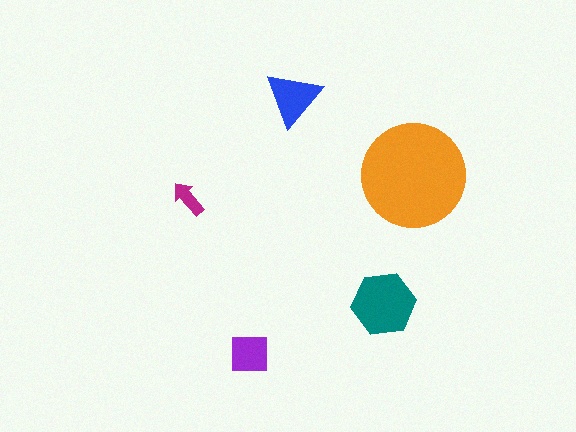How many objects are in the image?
There are 5 objects in the image.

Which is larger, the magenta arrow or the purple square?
The purple square.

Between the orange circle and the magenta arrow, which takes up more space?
The orange circle.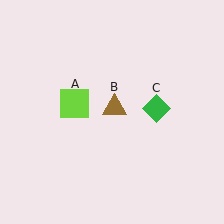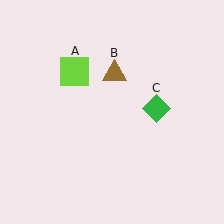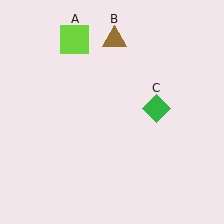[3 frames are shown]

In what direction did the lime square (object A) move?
The lime square (object A) moved up.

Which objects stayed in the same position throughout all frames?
Green diamond (object C) remained stationary.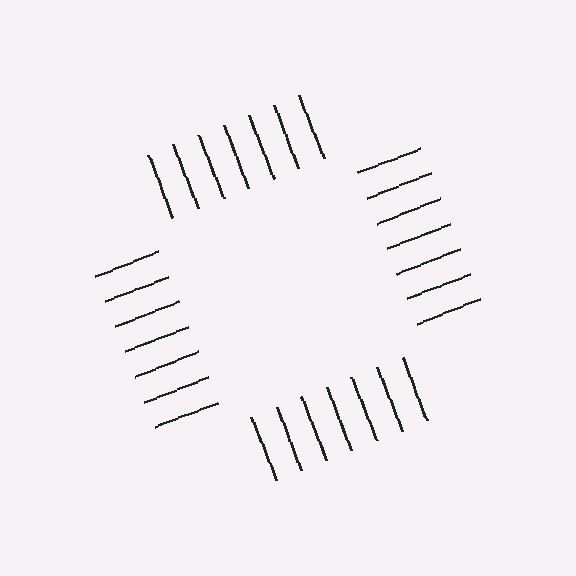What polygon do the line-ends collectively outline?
An illusory square — the line segments terminate on its edges but no continuous stroke is drawn.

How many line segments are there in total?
28 — 7 along each of the 4 edges.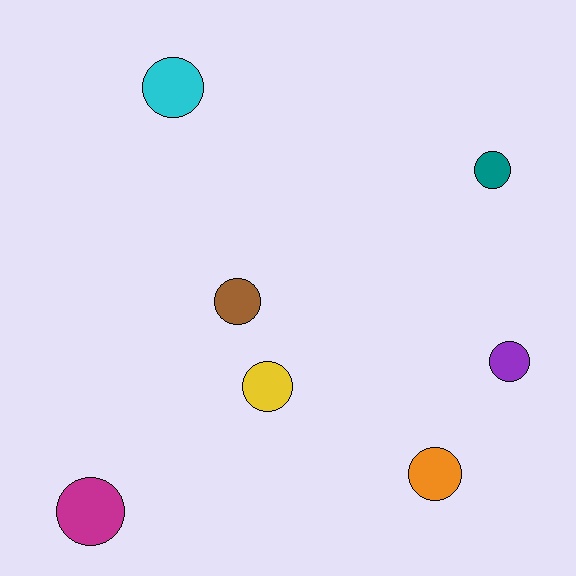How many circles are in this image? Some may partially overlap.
There are 7 circles.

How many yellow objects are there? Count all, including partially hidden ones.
There is 1 yellow object.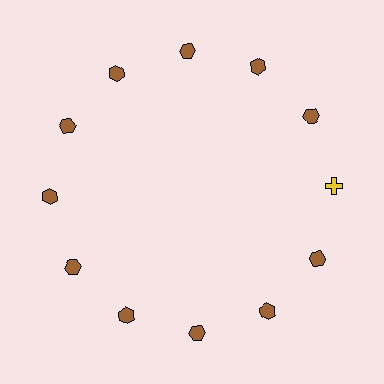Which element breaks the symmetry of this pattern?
The yellow cross at roughly the 3 o'clock position breaks the symmetry. All other shapes are brown hexagons.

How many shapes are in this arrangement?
There are 12 shapes arranged in a ring pattern.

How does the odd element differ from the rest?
It differs in both color (yellow instead of brown) and shape (cross instead of hexagon).